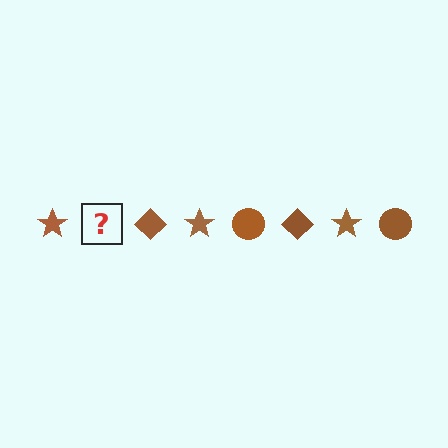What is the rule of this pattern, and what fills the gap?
The rule is that the pattern cycles through star, circle, diamond shapes in brown. The gap should be filled with a brown circle.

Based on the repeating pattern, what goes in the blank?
The blank should be a brown circle.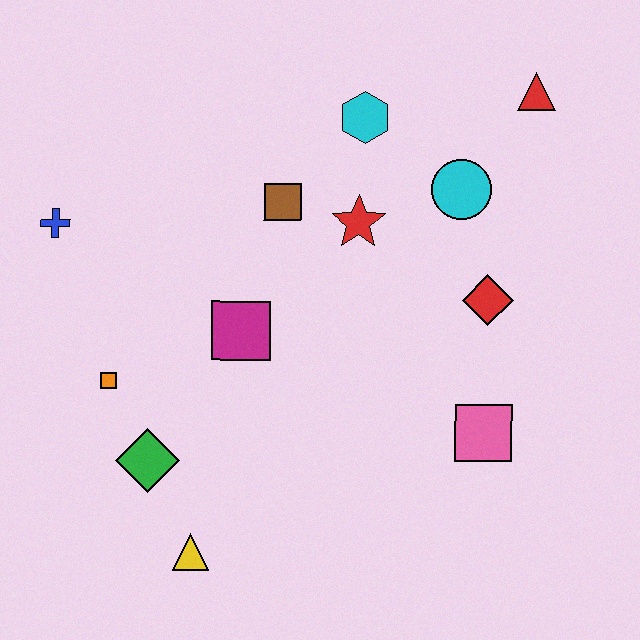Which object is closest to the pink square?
The red diamond is closest to the pink square.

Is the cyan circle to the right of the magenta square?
Yes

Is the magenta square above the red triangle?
No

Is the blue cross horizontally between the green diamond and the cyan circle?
No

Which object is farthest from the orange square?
The red triangle is farthest from the orange square.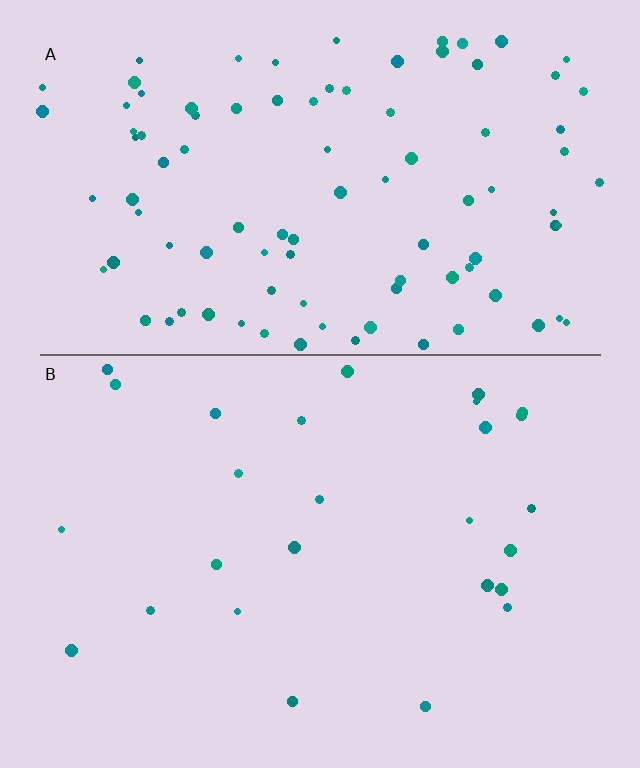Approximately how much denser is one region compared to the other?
Approximately 3.7× — region A over region B.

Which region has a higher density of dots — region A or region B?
A (the top).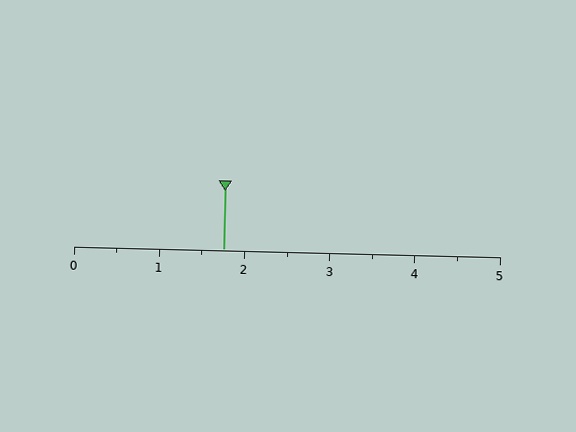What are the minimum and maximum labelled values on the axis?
The axis runs from 0 to 5.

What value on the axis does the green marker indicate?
The marker indicates approximately 1.8.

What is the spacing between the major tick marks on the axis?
The major ticks are spaced 1 apart.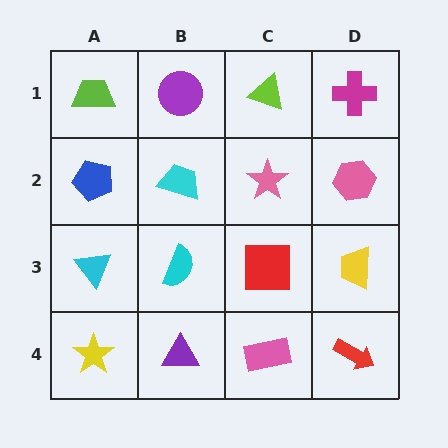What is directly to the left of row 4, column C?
A purple triangle.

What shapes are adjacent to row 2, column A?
A lime trapezoid (row 1, column A), a cyan triangle (row 3, column A), a cyan trapezoid (row 2, column B).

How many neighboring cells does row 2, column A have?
3.